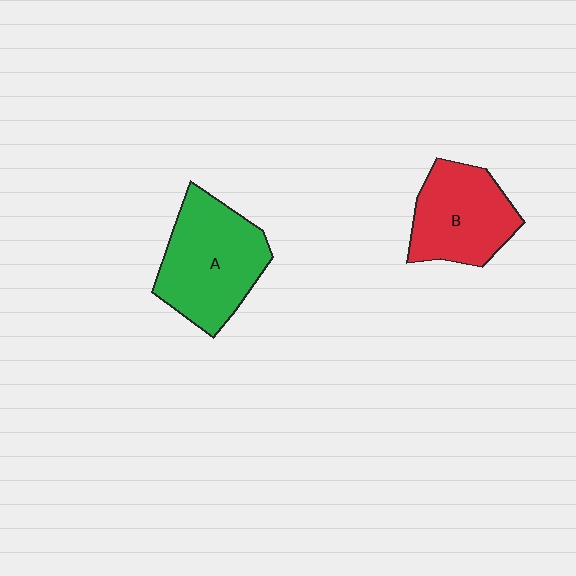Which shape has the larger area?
Shape A (green).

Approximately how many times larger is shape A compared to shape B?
Approximately 1.2 times.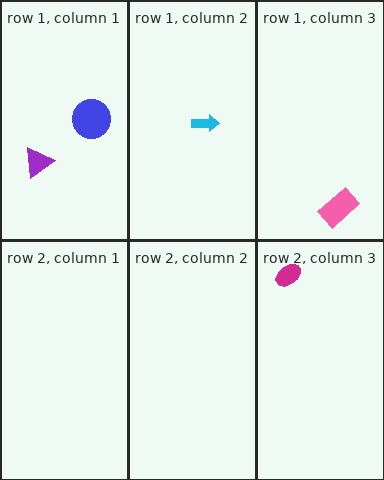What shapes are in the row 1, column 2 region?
The cyan arrow.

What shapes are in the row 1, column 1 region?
The purple triangle, the blue circle.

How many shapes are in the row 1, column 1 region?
2.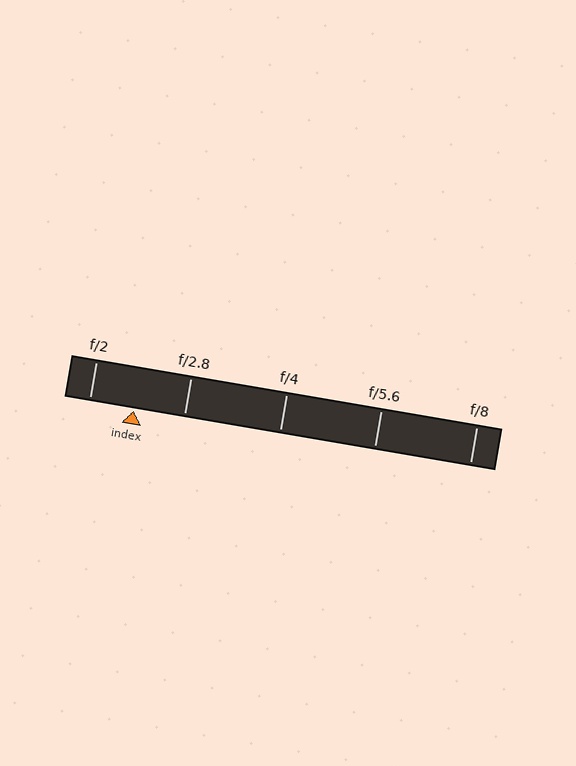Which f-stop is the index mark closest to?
The index mark is closest to f/2.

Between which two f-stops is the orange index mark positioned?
The index mark is between f/2 and f/2.8.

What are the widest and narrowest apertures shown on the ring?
The widest aperture shown is f/2 and the narrowest is f/8.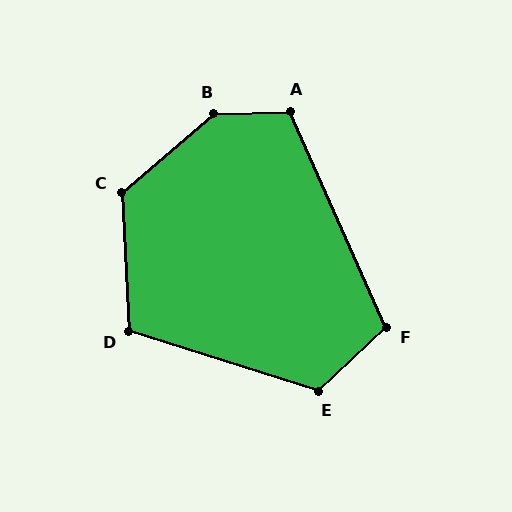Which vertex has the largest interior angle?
B, at approximately 141 degrees.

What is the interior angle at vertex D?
Approximately 110 degrees (obtuse).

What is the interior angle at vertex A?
Approximately 112 degrees (obtuse).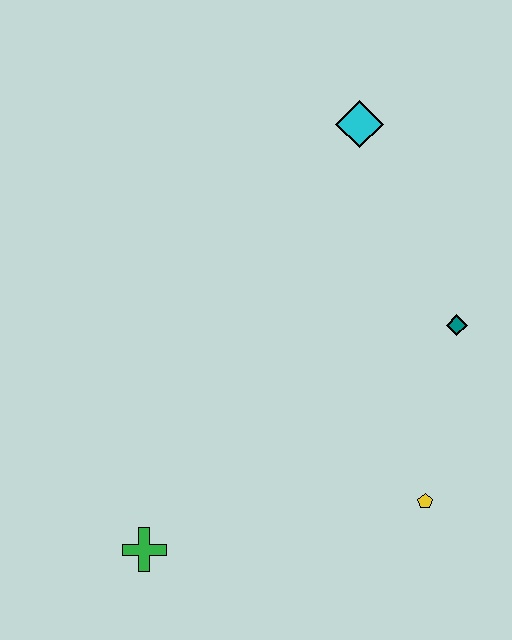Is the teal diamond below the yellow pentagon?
No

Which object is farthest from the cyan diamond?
The green cross is farthest from the cyan diamond.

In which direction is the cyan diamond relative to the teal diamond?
The cyan diamond is above the teal diamond.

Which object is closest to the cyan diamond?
The teal diamond is closest to the cyan diamond.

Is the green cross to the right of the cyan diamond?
No